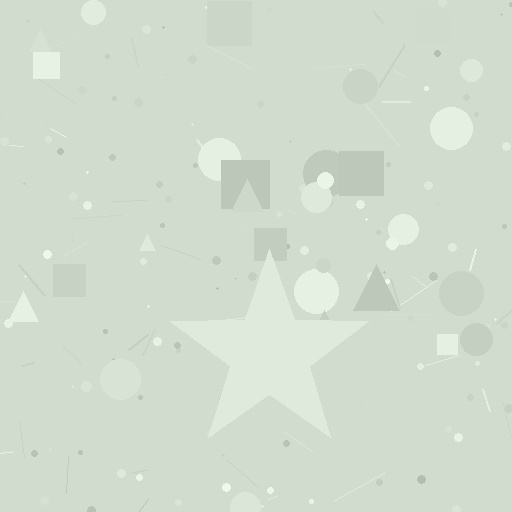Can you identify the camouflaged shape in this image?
The camouflaged shape is a star.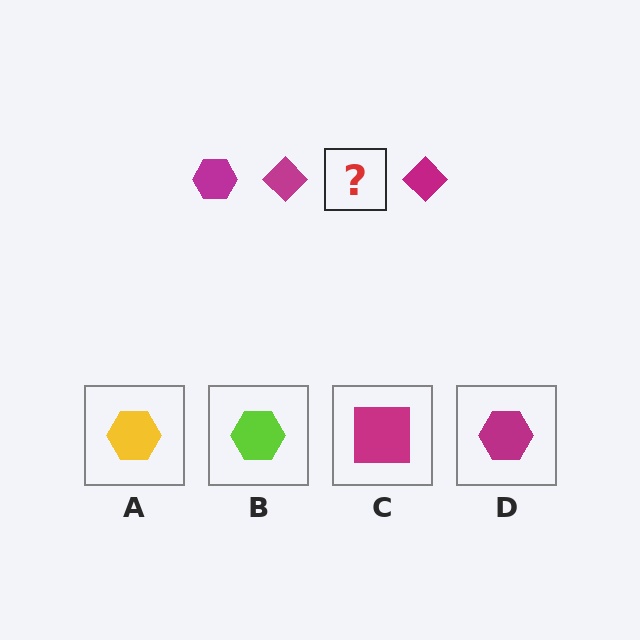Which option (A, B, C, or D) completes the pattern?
D.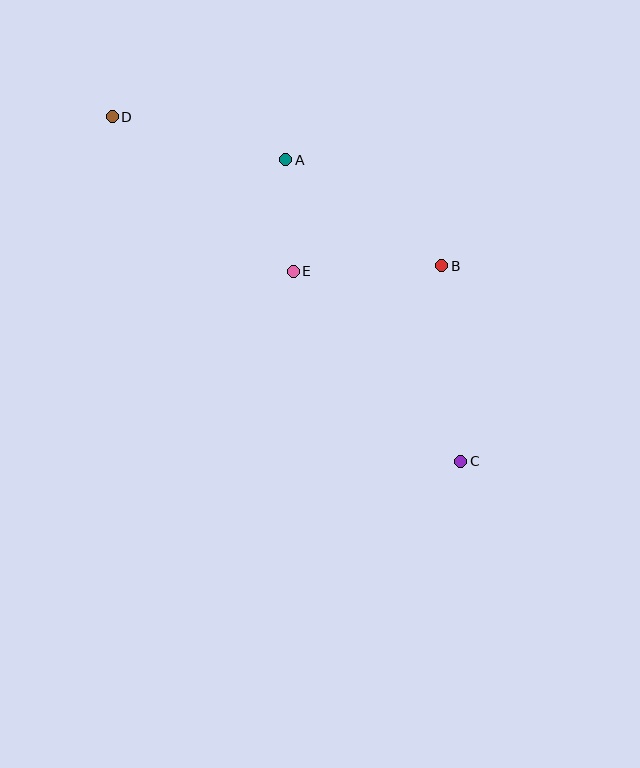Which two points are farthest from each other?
Points C and D are farthest from each other.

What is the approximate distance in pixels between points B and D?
The distance between B and D is approximately 361 pixels.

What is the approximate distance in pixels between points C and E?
The distance between C and E is approximately 253 pixels.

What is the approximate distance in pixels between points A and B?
The distance between A and B is approximately 188 pixels.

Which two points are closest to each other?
Points A and E are closest to each other.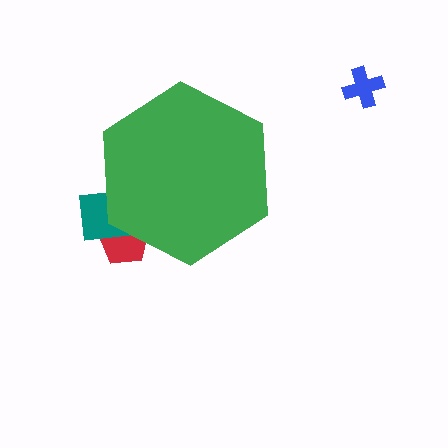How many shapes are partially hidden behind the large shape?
2 shapes are partially hidden.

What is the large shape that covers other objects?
A green hexagon.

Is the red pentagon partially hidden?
Yes, the red pentagon is partially hidden behind the green hexagon.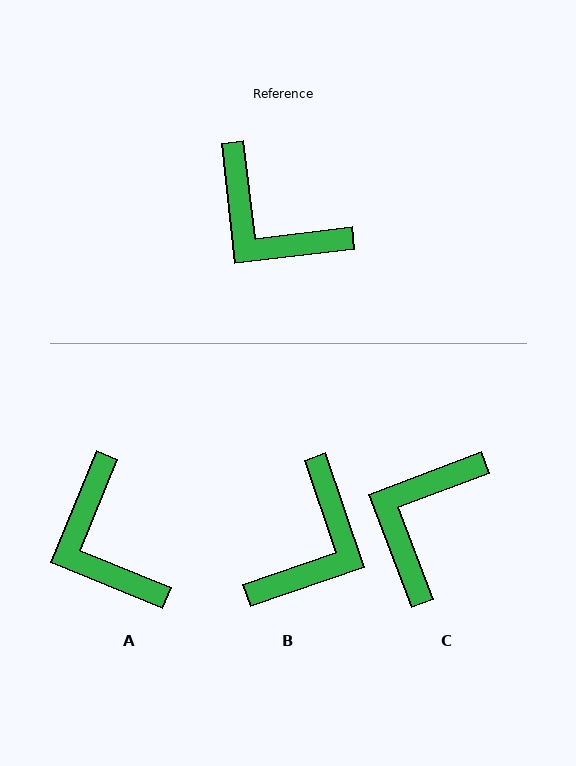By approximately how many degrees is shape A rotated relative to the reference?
Approximately 29 degrees clockwise.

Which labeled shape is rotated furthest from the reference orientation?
B, about 102 degrees away.